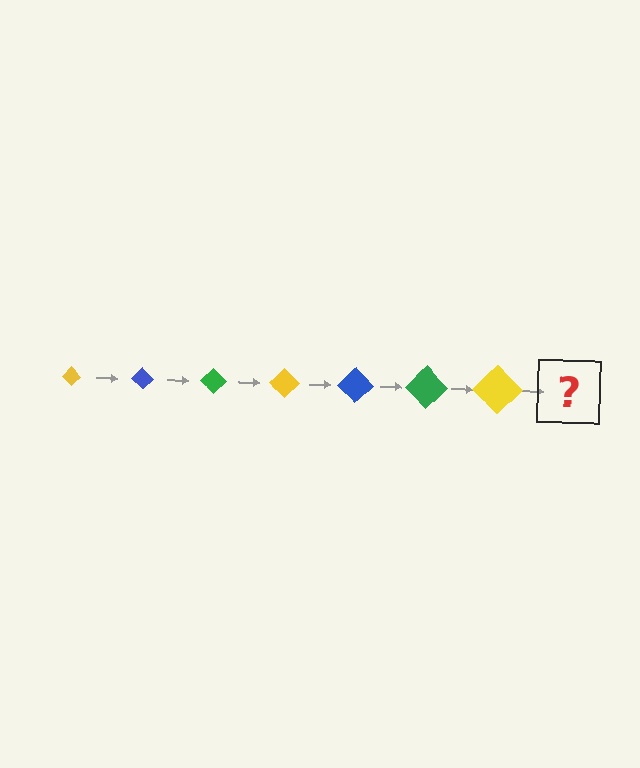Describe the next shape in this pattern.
It should be a blue diamond, larger than the previous one.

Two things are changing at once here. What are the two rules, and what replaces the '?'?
The two rules are that the diamond grows larger each step and the color cycles through yellow, blue, and green. The '?' should be a blue diamond, larger than the previous one.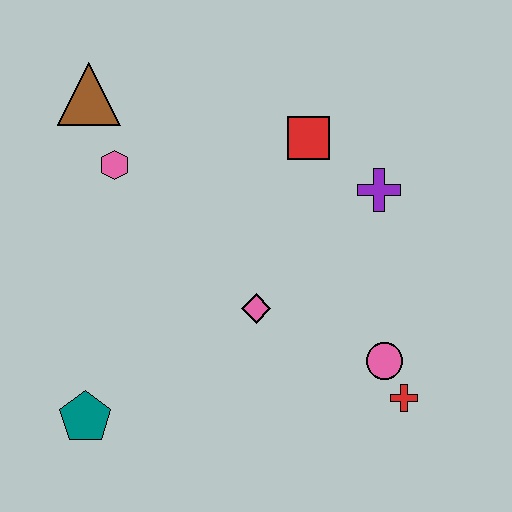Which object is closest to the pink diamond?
The pink circle is closest to the pink diamond.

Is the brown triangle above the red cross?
Yes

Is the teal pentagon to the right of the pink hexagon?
No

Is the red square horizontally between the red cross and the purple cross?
No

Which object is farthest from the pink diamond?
The brown triangle is farthest from the pink diamond.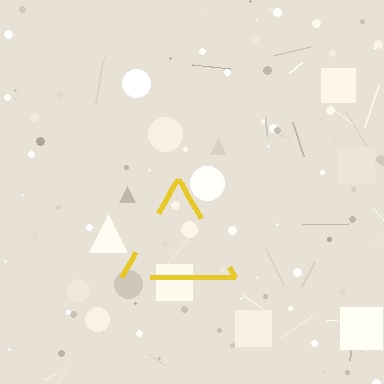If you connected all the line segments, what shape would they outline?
They would outline a triangle.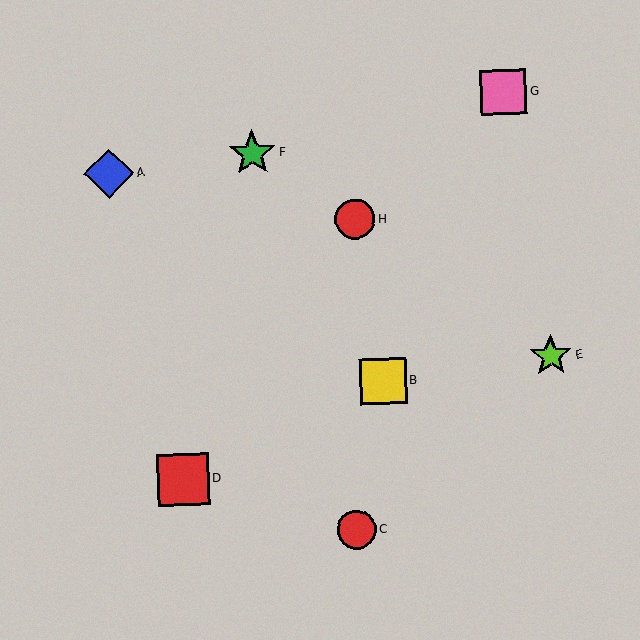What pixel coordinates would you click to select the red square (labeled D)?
Click at (183, 480) to select the red square D.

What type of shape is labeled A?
Shape A is a blue diamond.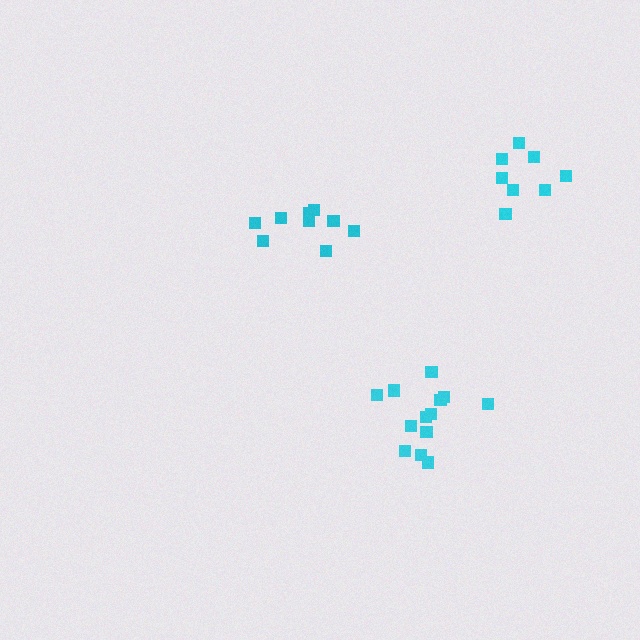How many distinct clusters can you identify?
There are 3 distinct clusters.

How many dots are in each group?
Group 1: 13 dots, Group 2: 8 dots, Group 3: 9 dots (30 total).